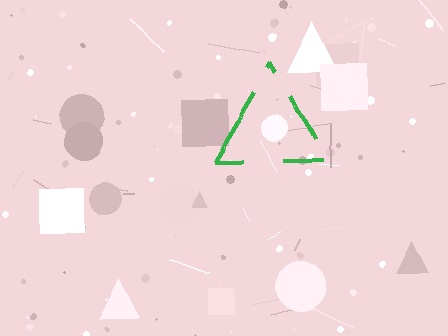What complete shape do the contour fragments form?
The contour fragments form a triangle.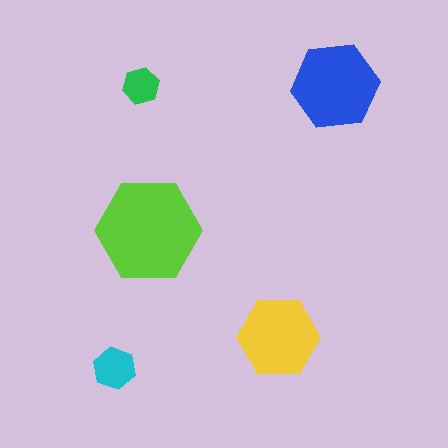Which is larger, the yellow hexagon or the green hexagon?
The yellow one.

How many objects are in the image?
There are 5 objects in the image.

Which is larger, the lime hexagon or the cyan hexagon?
The lime one.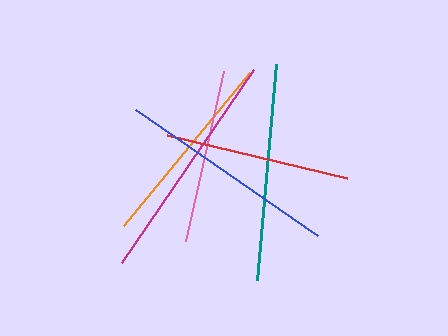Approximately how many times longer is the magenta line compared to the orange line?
The magenta line is approximately 1.2 times the length of the orange line.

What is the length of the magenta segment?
The magenta segment is approximately 234 pixels long.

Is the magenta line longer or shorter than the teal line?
The magenta line is longer than the teal line.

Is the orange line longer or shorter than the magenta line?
The magenta line is longer than the orange line.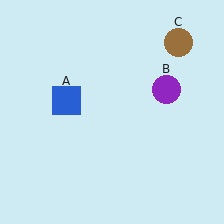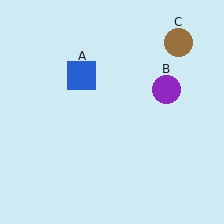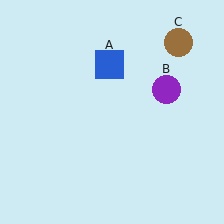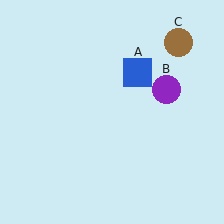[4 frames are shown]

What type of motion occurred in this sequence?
The blue square (object A) rotated clockwise around the center of the scene.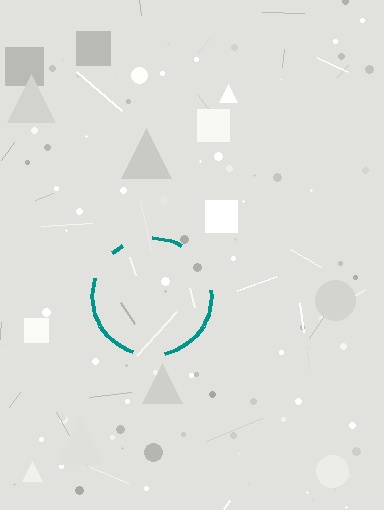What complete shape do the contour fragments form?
The contour fragments form a circle.